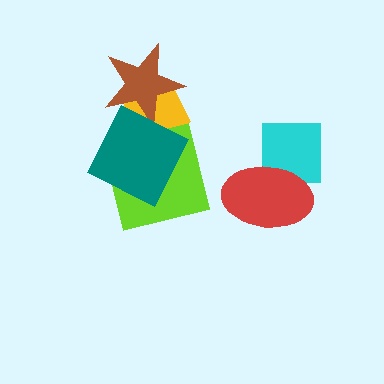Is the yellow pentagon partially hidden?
Yes, it is partially covered by another shape.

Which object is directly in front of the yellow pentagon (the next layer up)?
The brown star is directly in front of the yellow pentagon.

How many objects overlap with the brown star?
2 objects overlap with the brown star.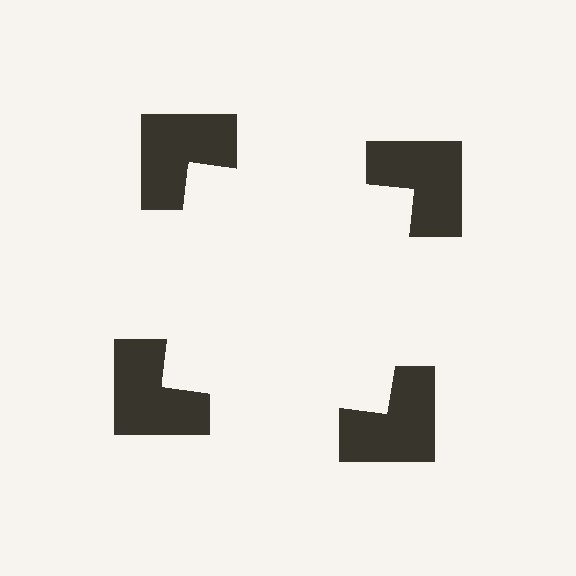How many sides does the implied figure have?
4 sides.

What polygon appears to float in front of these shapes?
An illusory square — its edges are inferred from the aligned wedge cuts in the notched squares, not physically drawn.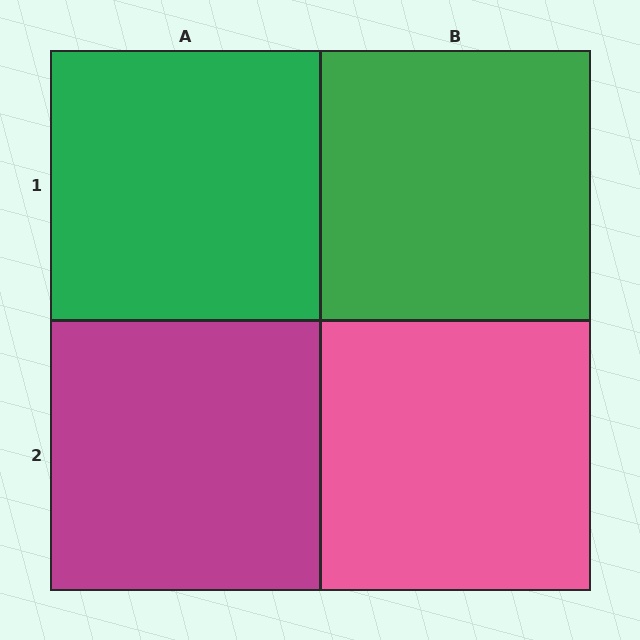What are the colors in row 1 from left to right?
Green, green.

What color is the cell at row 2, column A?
Magenta.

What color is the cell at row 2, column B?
Pink.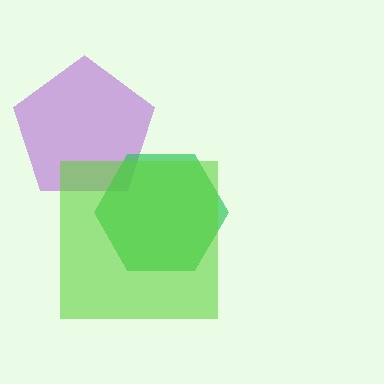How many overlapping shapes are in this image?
There are 3 overlapping shapes in the image.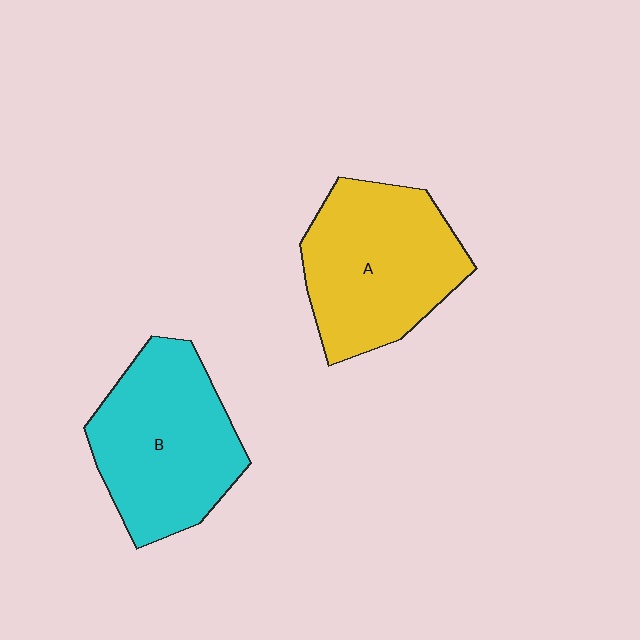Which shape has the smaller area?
Shape A (yellow).